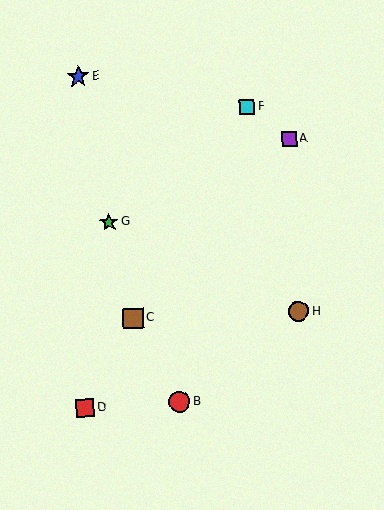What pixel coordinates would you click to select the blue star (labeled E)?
Click at (78, 77) to select the blue star E.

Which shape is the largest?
The blue star (labeled E) is the largest.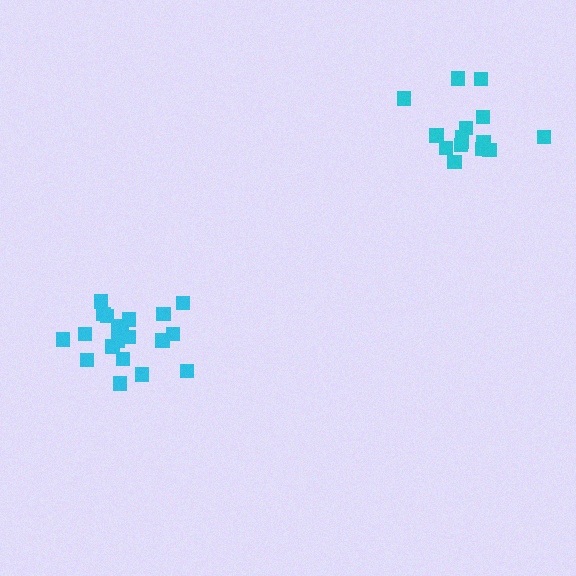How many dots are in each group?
Group 1: 20 dots, Group 2: 15 dots (35 total).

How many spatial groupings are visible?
There are 2 spatial groupings.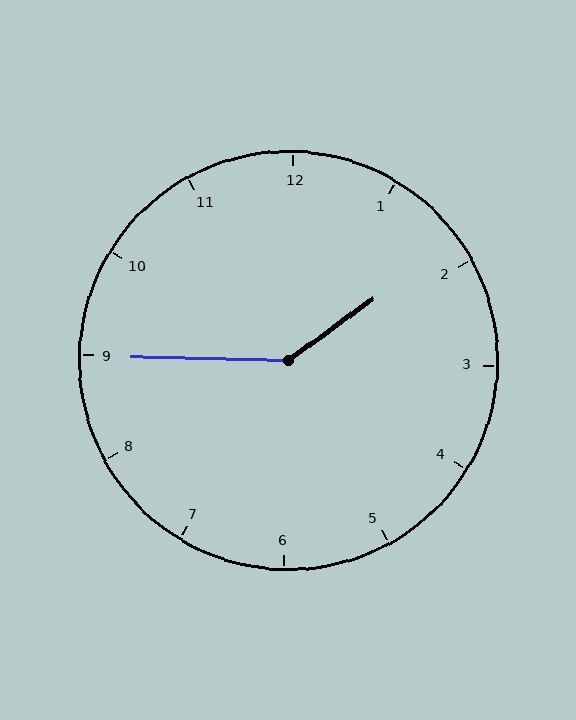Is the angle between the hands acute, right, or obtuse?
It is obtuse.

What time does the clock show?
1:45.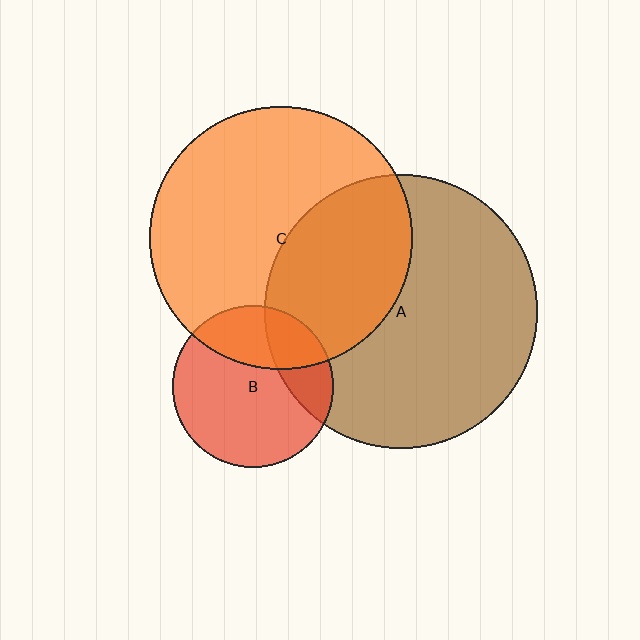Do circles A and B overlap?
Yes.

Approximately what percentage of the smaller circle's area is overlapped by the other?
Approximately 25%.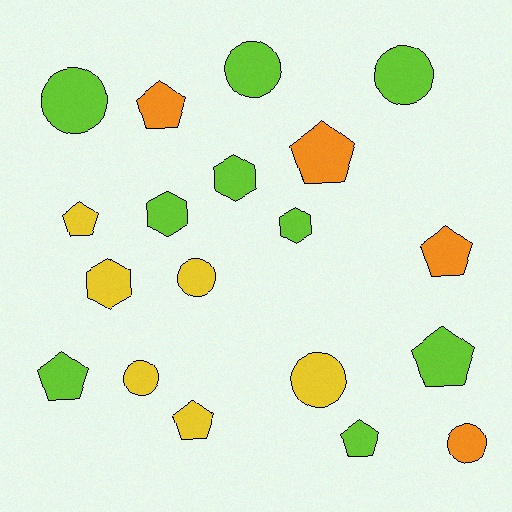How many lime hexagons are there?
There are 3 lime hexagons.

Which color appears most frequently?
Lime, with 9 objects.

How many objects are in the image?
There are 19 objects.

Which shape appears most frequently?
Pentagon, with 8 objects.